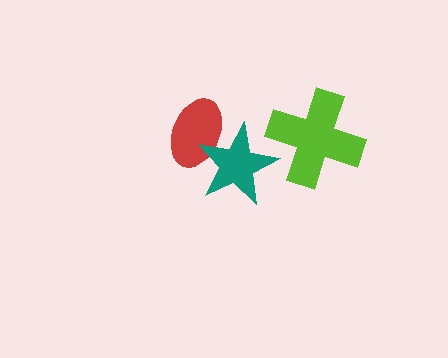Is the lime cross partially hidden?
No, no other shape covers it.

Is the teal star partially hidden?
Yes, it is partially covered by another shape.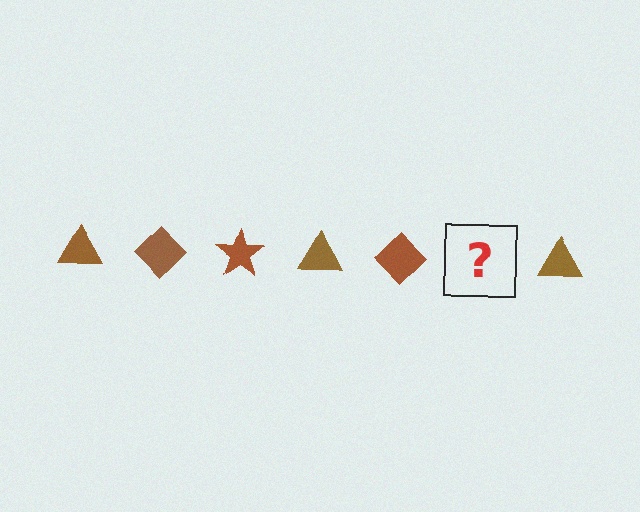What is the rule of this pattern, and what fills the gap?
The rule is that the pattern cycles through triangle, diamond, star shapes in brown. The gap should be filled with a brown star.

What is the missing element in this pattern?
The missing element is a brown star.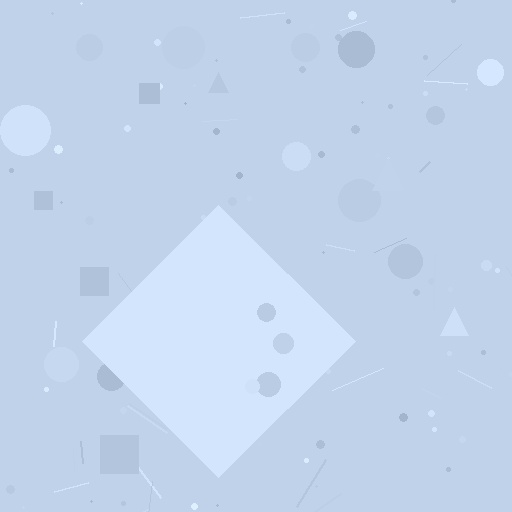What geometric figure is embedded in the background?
A diamond is embedded in the background.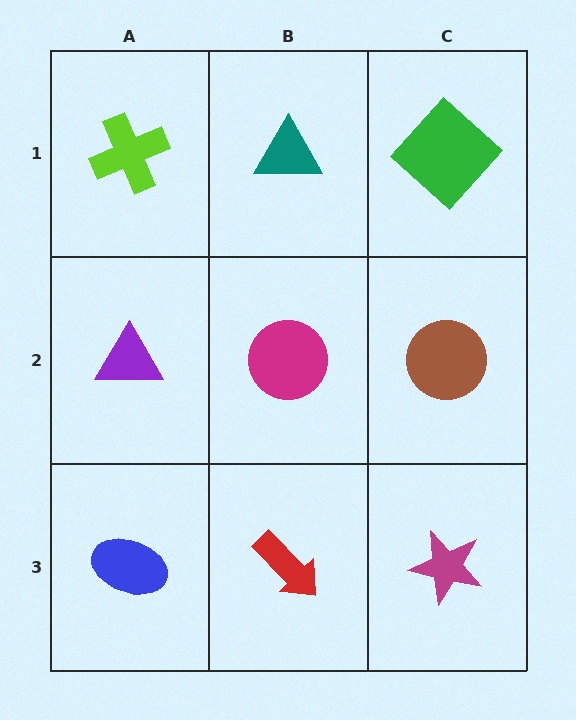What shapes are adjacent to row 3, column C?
A brown circle (row 2, column C), a red arrow (row 3, column B).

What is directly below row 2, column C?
A magenta star.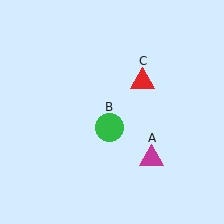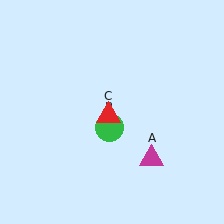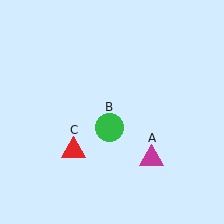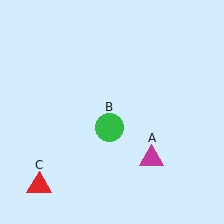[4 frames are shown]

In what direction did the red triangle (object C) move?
The red triangle (object C) moved down and to the left.